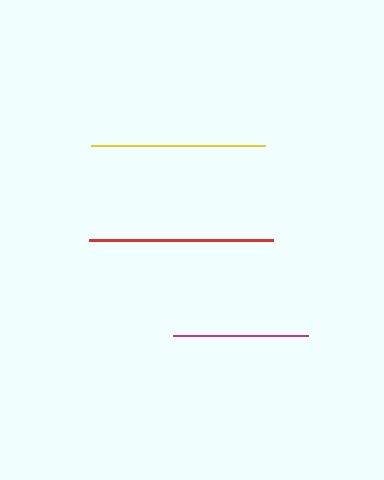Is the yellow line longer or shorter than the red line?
The red line is longer than the yellow line.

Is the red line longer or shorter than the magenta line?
The red line is longer than the magenta line.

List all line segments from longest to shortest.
From longest to shortest: red, yellow, magenta.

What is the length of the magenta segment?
The magenta segment is approximately 135 pixels long.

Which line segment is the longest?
The red line is the longest at approximately 184 pixels.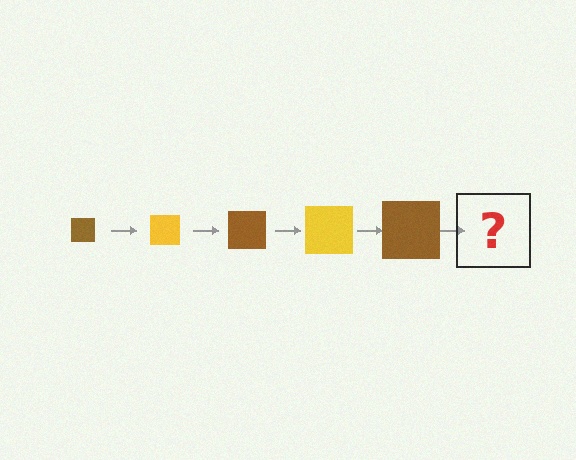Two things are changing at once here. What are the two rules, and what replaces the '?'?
The two rules are that the square grows larger each step and the color cycles through brown and yellow. The '?' should be a yellow square, larger than the previous one.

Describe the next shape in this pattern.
It should be a yellow square, larger than the previous one.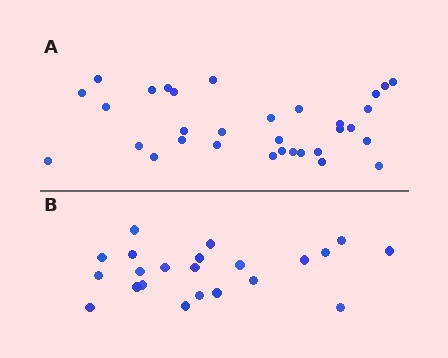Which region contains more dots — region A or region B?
Region A (the top region) has more dots.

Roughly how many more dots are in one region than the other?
Region A has roughly 10 or so more dots than region B.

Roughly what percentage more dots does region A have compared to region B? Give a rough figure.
About 45% more.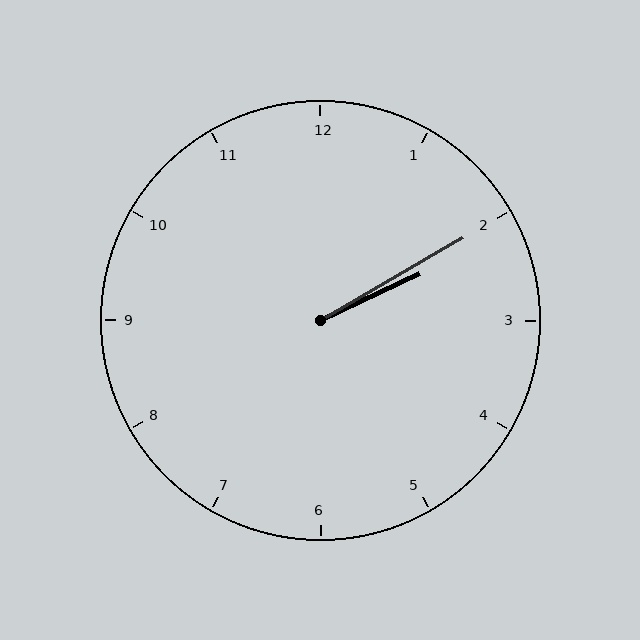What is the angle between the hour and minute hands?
Approximately 5 degrees.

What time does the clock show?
2:10.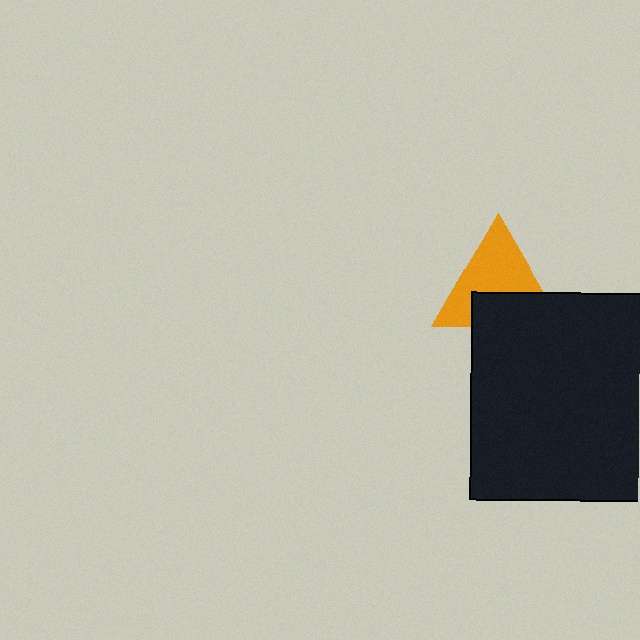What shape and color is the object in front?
The object in front is a black square.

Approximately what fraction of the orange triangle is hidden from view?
Roughly 39% of the orange triangle is hidden behind the black square.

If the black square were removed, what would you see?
You would see the complete orange triangle.